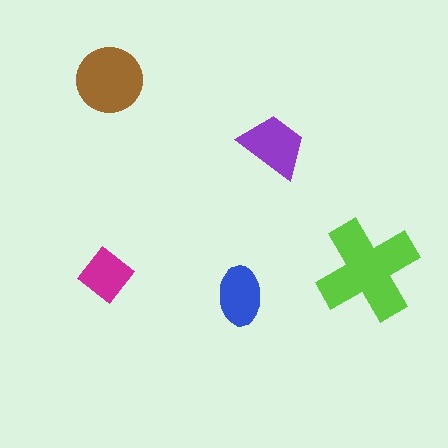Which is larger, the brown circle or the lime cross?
The lime cross.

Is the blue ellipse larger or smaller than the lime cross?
Smaller.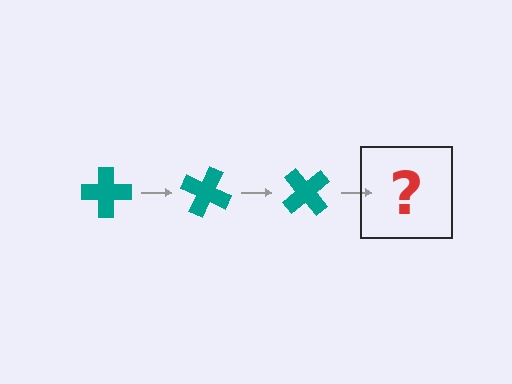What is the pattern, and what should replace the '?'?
The pattern is that the cross rotates 25 degrees each step. The '?' should be a teal cross rotated 75 degrees.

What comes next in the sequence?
The next element should be a teal cross rotated 75 degrees.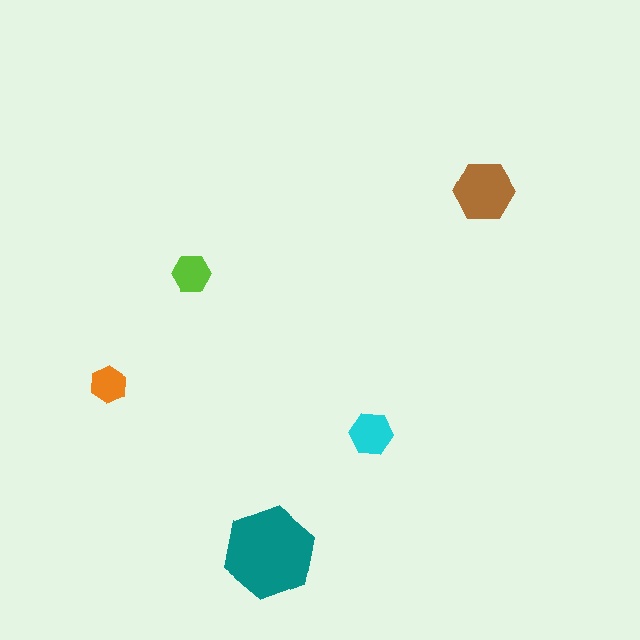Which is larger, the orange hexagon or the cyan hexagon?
The cyan one.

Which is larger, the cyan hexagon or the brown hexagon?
The brown one.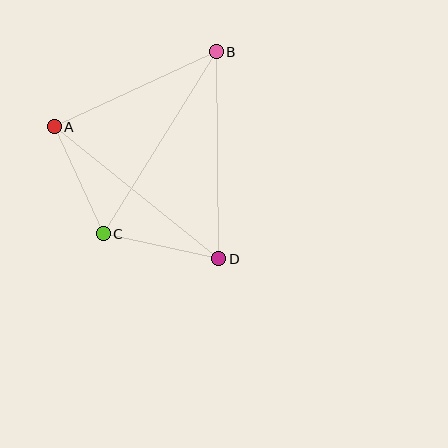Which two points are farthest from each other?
Points B and C are farthest from each other.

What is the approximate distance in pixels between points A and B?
The distance between A and B is approximately 179 pixels.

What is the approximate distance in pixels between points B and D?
The distance between B and D is approximately 207 pixels.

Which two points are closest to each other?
Points C and D are closest to each other.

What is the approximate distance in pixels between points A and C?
The distance between A and C is approximately 118 pixels.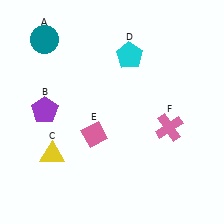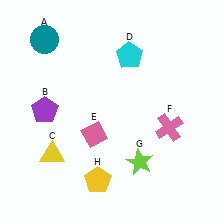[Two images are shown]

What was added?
A lime star (G), a yellow pentagon (H) were added in Image 2.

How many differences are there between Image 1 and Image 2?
There are 2 differences between the two images.